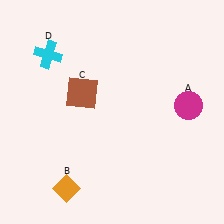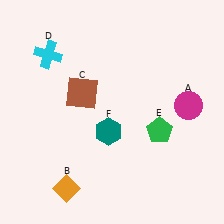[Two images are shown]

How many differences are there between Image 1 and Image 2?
There are 2 differences between the two images.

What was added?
A green pentagon (E), a teal hexagon (F) were added in Image 2.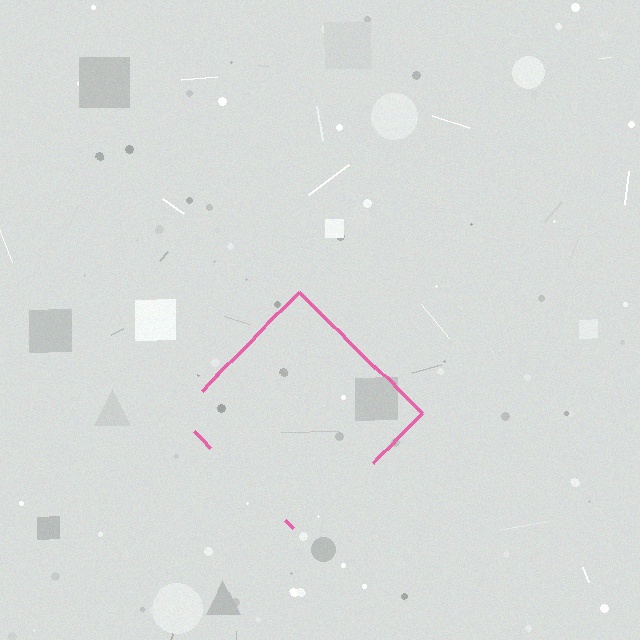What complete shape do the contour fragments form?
The contour fragments form a diamond.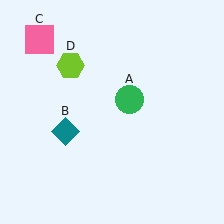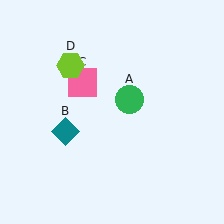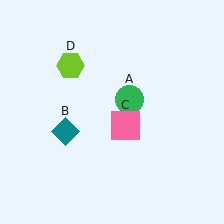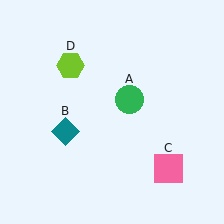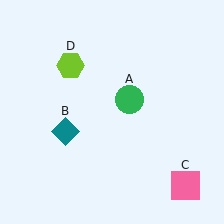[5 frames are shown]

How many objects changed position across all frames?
1 object changed position: pink square (object C).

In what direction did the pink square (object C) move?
The pink square (object C) moved down and to the right.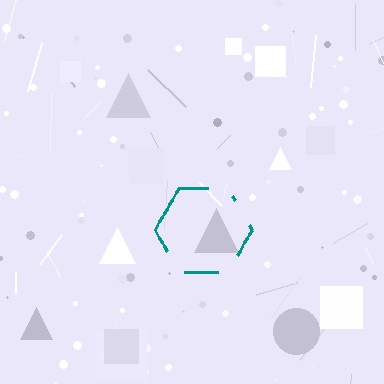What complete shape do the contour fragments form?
The contour fragments form a hexagon.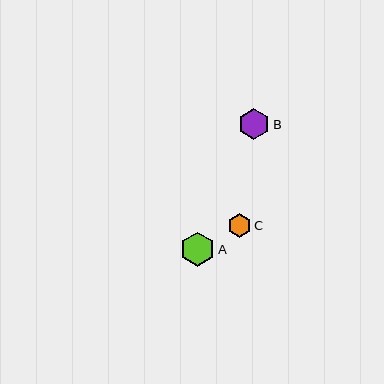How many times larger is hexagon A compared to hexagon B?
Hexagon A is approximately 1.1 times the size of hexagon B.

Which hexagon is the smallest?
Hexagon C is the smallest with a size of approximately 24 pixels.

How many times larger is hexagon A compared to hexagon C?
Hexagon A is approximately 1.5 times the size of hexagon C.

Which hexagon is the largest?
Hexagon A is the largest with a size of approximately 34 pixels.